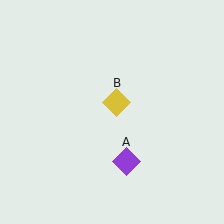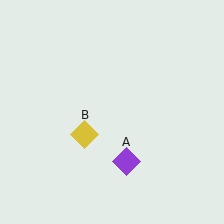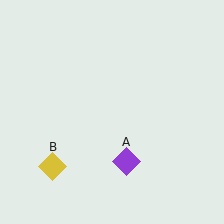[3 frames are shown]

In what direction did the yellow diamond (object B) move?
The yellow diamond (object B) moved down and to the left.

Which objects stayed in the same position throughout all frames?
Purple diamond (object A) remained stationary.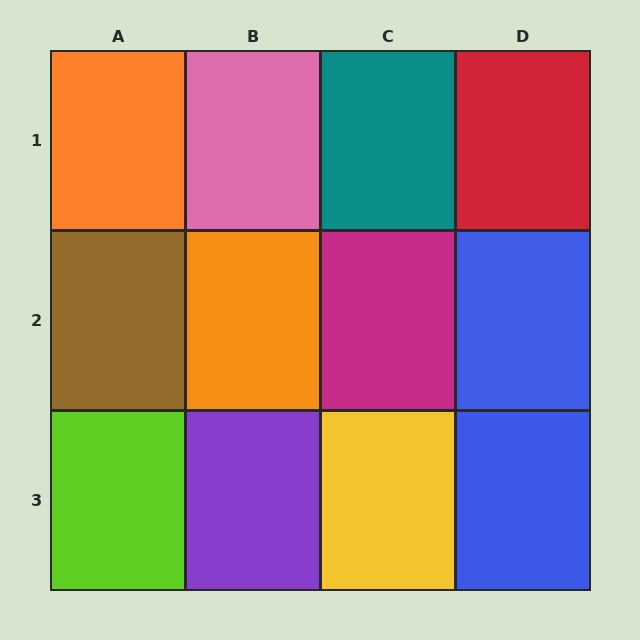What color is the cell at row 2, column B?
Orange.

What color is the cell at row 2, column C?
Magenta.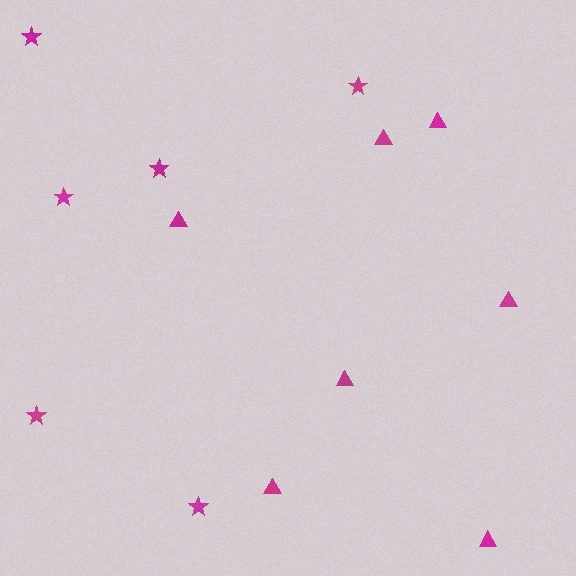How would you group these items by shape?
There are 2 groups: one group of triangles (7) and one group of stars (6).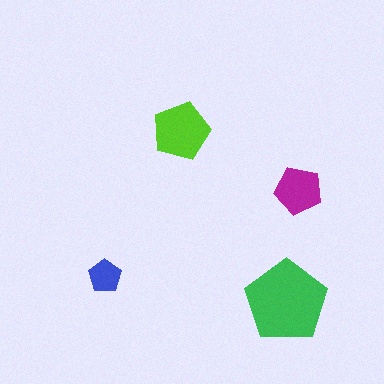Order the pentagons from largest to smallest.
the green one, the lime one, the magenta one, the blue one.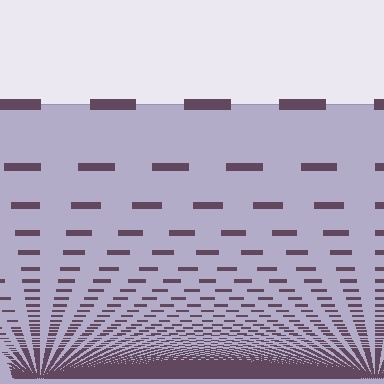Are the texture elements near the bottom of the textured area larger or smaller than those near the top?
Smaller. The gradient is inverted — elements near the bottom are smaller and denser.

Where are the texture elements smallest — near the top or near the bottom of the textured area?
Near the bottom.